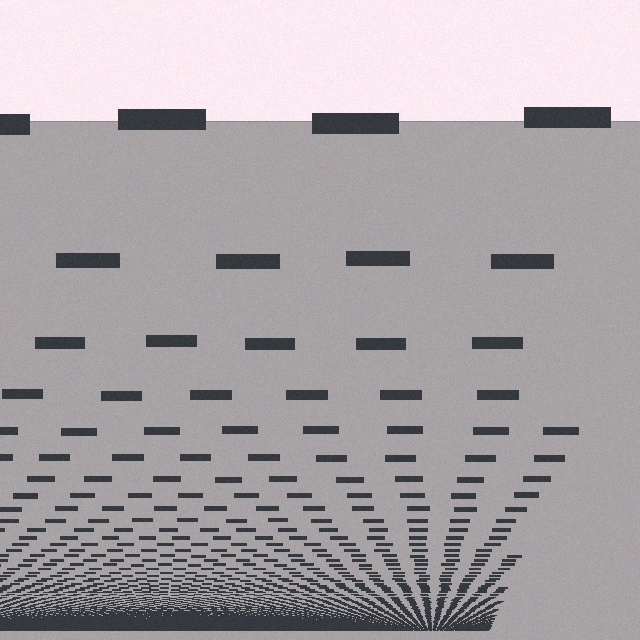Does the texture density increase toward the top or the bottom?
Density increases toward the bottom.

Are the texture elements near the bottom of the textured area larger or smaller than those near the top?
Smaller. The gradient is inverted — elements near the bottom are smaller and denser.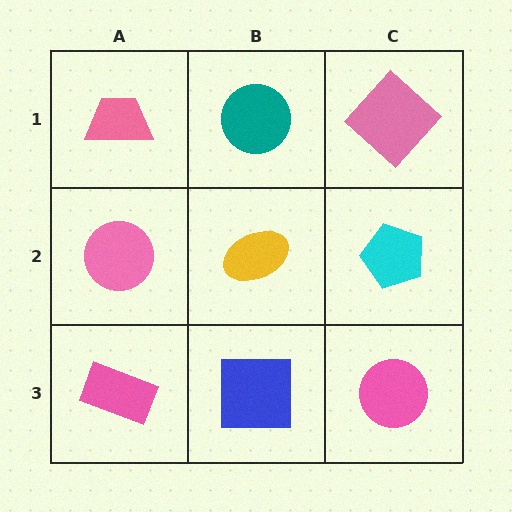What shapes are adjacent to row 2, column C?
A pink diamond (row 1, column C), a pink circle (row 3, column C), a yellow ellipse (row 2, column B).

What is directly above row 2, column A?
A pink trapezoid.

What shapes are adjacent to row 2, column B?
A teal circle (row 1, column B), a blue square (row 3, column B), a pink circle (row 2, column A), a cyan pentagon (row 2, column C).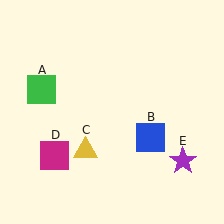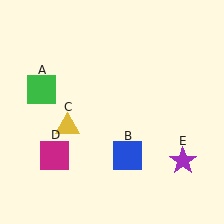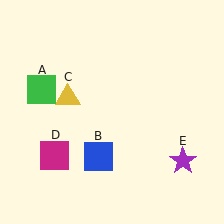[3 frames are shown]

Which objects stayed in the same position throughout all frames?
Green square (object A) and magenta square (object D) and purple star (object E) remained stationary.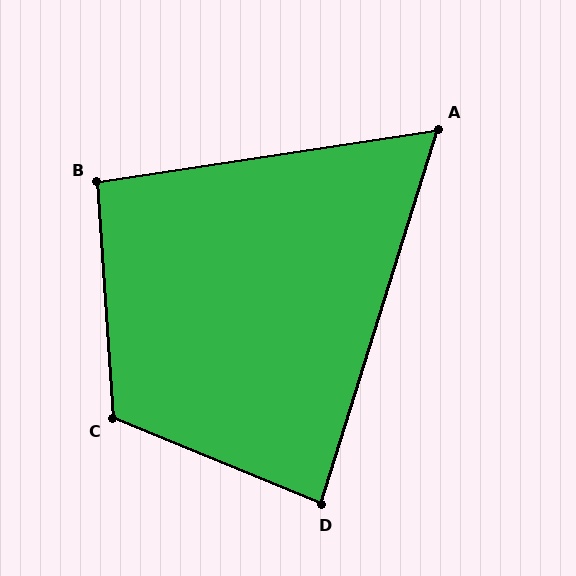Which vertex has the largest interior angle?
C, at approximately 116 degrees.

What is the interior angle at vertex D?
Approximately 85 degrees (approximately right).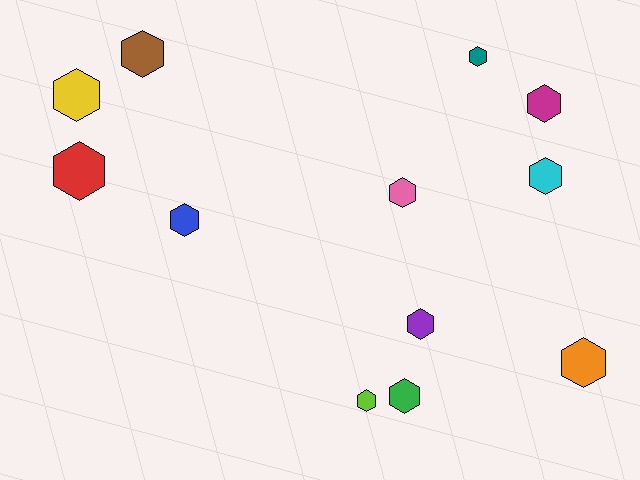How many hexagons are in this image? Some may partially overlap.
There are 12 hexagons.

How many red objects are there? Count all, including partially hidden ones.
There is 1 red object.